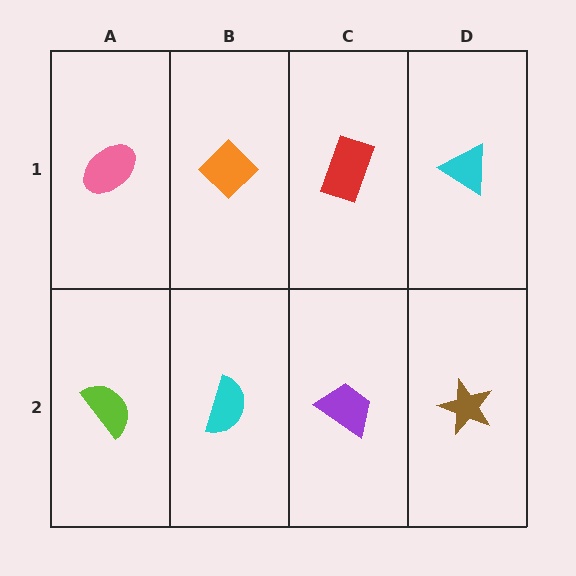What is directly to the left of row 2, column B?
A lime semicircle.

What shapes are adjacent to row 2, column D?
A cyan triangle (row 1, column D), a purple trapezoid (row 2, column C).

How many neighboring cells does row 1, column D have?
2.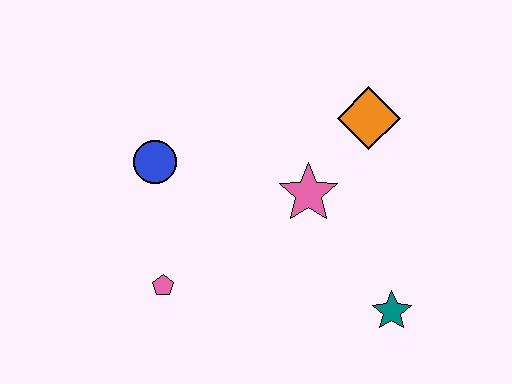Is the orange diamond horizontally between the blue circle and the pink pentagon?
No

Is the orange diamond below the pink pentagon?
No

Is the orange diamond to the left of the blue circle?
No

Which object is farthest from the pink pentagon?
The orange diamond is farthest from the pink pentagon.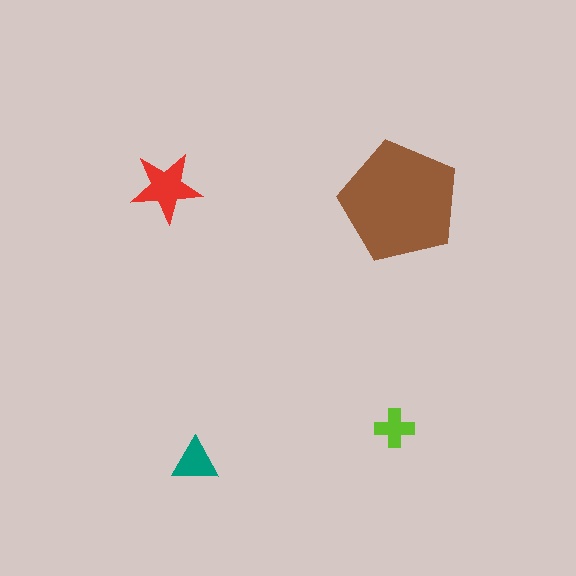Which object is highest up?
The red star is topmost.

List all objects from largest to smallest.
The brown pentagon, the red star, the teal triangle, the lime cross.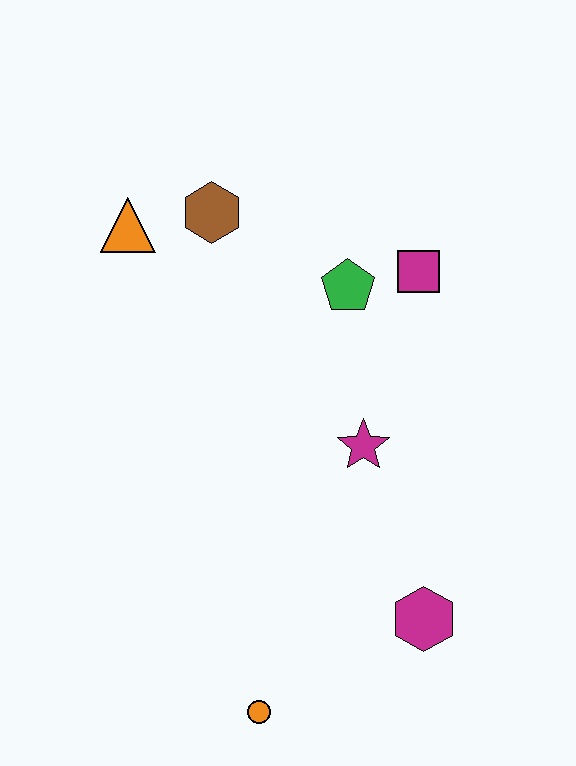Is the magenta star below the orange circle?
No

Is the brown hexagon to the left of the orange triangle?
No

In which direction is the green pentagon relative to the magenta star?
The green pentagon is above the magenta star.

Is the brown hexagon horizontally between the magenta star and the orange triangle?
Yes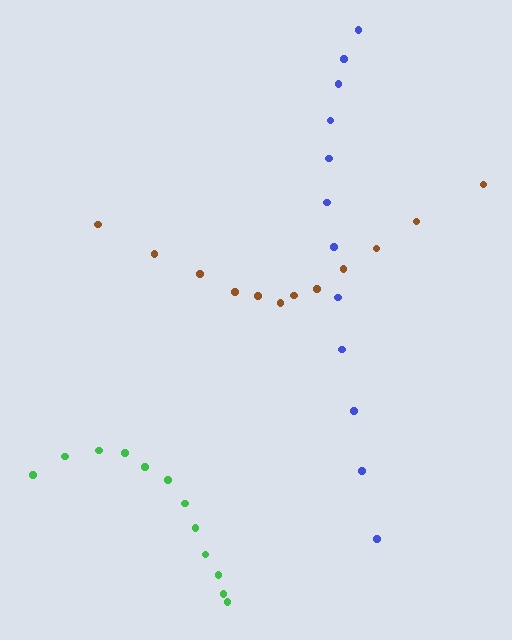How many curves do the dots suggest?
There are 3 distinct paths.